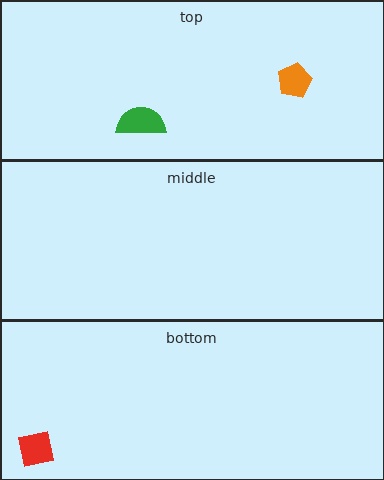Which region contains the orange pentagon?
The top region.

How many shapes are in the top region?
2.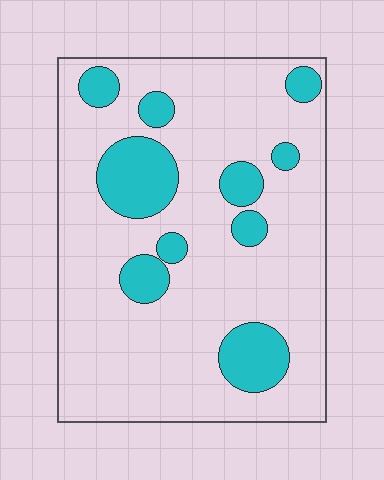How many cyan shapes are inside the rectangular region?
10.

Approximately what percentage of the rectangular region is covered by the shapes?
Approximately 20%.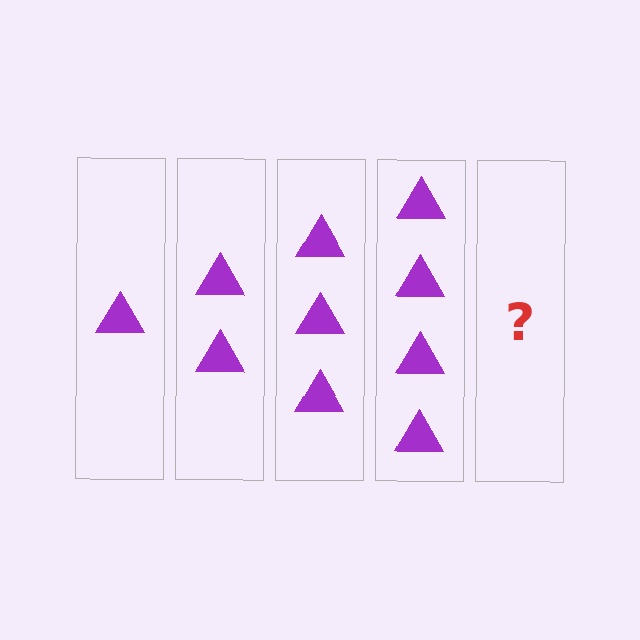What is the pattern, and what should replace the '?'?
The pattern is that each step adds one more triangle. The '?' should be 5 triangles.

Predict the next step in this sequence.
The next step is 5 triangles.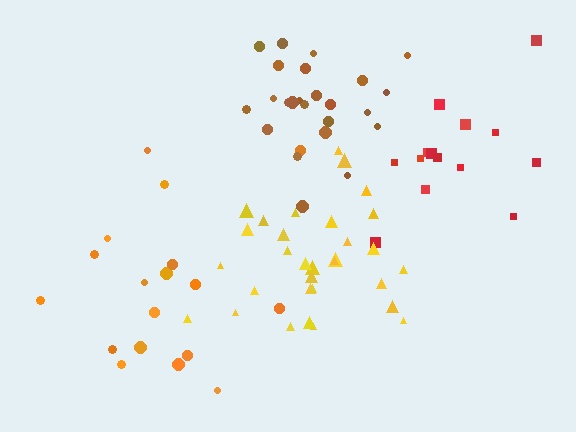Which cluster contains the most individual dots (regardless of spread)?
Yellow (31).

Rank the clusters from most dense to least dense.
brown, yellow, orange, red.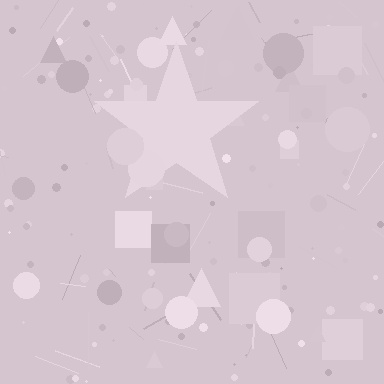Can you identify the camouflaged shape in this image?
The camouflaged shape is a star.